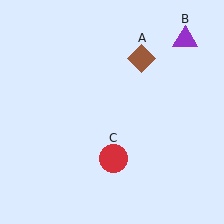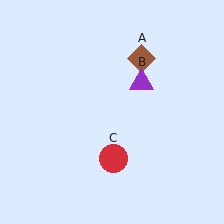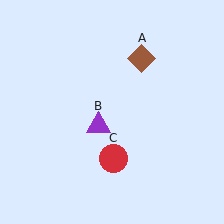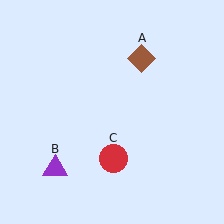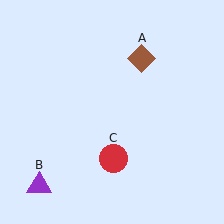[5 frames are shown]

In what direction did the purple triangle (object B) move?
The purple triangle (object B) moved down and to the left.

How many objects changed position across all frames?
1 object changed position: purple triangle (object B).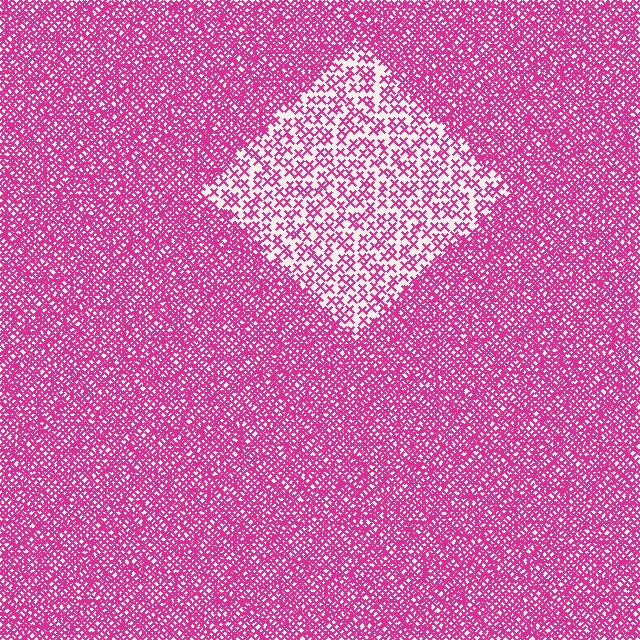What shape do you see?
I see a diamond.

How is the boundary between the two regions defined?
The boundary is defined by a change in element density (approximately 2.6x ratio). All elements are the same color, size, and shape.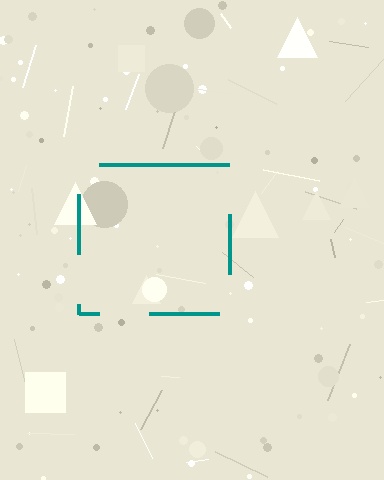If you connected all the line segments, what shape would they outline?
They would outline a square.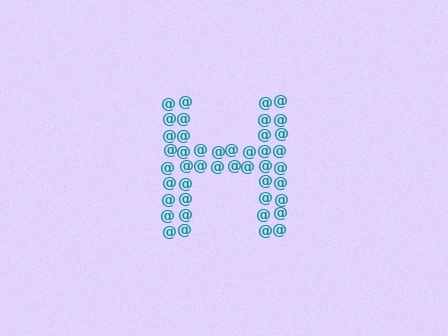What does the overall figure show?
The overall figure shows the letter H.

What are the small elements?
The small elements are at signs.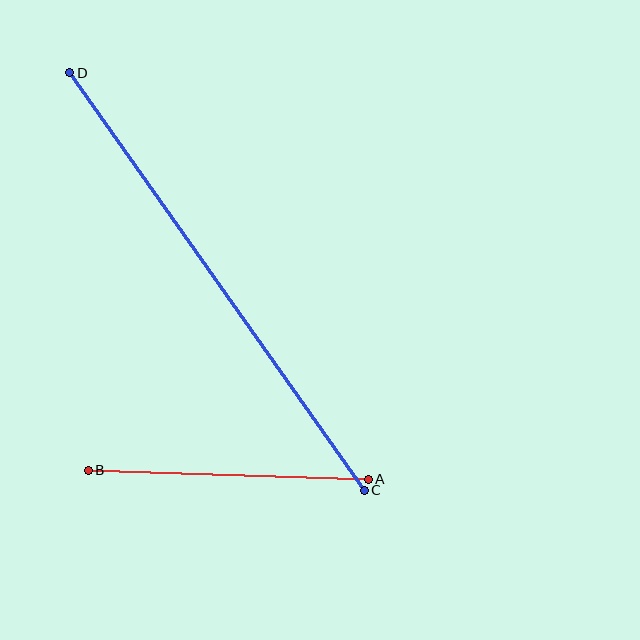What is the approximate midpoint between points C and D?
The midpoint is at approximately (217, 282) pixels.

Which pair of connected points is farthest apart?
Points C and D are farthest apart.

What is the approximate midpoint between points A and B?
The midpoint is at approximately (228, 475) pixels.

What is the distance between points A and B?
The distance is approximately 280 pixels.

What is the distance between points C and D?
The distance is approximately 511 pixels.